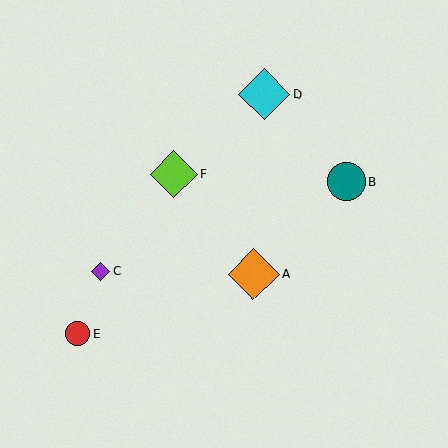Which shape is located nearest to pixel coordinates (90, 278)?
The purple diamond (labeled C) at (101, 272) is nearest to that location.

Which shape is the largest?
The cyan diamond (labeled D) is the largest.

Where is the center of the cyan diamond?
The center of the cyan diamond is at (264, 94).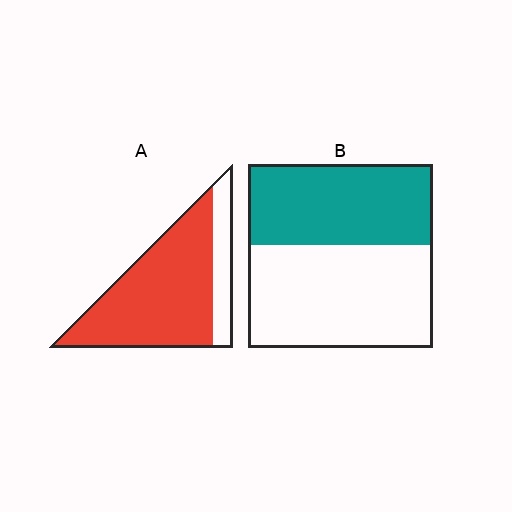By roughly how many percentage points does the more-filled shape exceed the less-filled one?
By roughly 35 percentage points (A over B).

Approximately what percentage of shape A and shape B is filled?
A is approximately 80% and B is approximately 45%.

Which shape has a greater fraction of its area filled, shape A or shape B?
Shape A.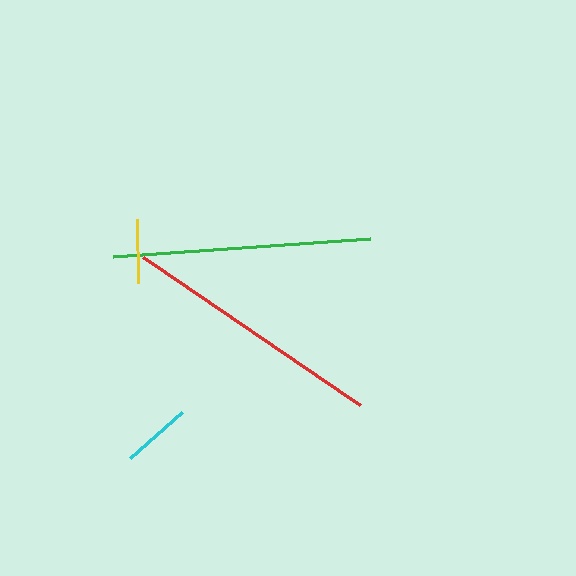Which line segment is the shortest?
The yellow line is the shortest at approximately 65 pixels.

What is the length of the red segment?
The red segment is approximately 262 pixels long.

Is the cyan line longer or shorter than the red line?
The red line is longer than the cyan line.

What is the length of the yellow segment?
The yellow segment is approximately 65 pixels long.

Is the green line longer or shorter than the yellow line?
The green line is longer than the yellow line.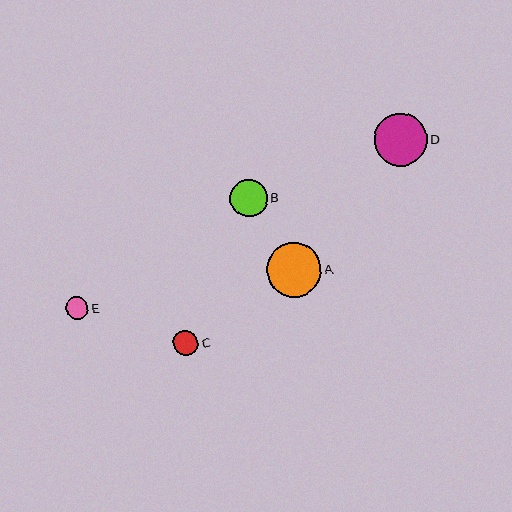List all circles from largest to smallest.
From largest to smallest: A, D, B, C, E.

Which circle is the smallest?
Circle E is the smallest with a size of approximately 23 pixels.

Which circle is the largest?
Circle A is the largest with a size of approximately 54 pixels.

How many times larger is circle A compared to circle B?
Circle A is approximately 1.5 times the size of circle B.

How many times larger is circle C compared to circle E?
Circle C is approximately 1.1 times the size of circle E.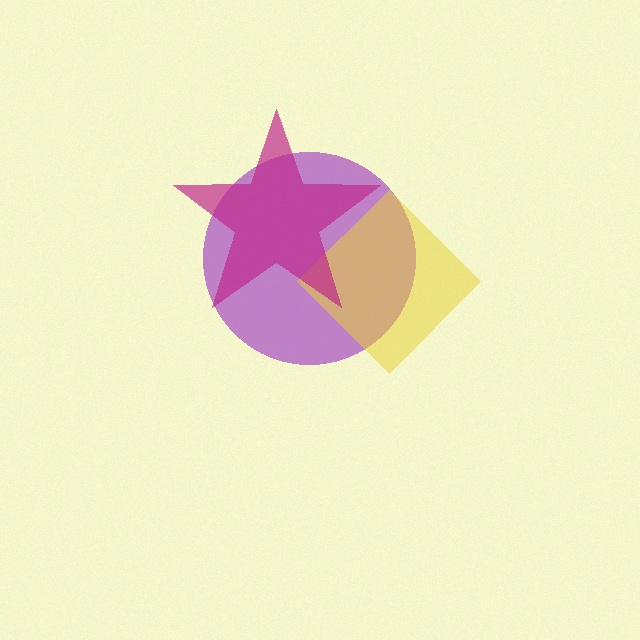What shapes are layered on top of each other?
The layered shapes are: a purple circle, a yellow diamond, a magenta star.